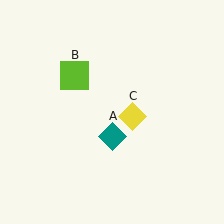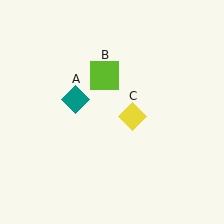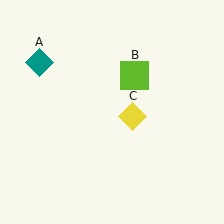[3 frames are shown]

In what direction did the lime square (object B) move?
The lime square (object B) moved right.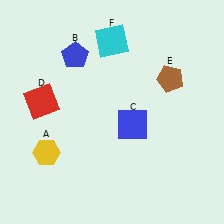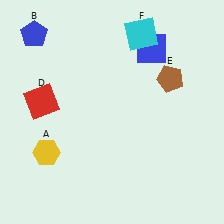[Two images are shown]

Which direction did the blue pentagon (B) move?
The blue pentagon (B) moved left.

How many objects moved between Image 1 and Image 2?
3 objects moved between the two images.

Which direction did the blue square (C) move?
The blue square (C) moved up.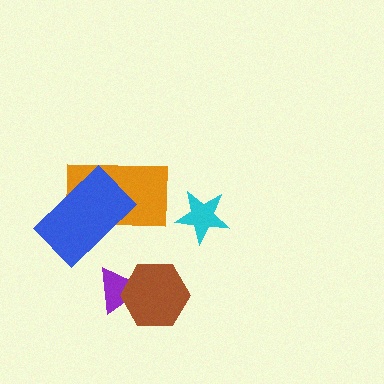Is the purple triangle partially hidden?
Yes, it is partially covered by another shape.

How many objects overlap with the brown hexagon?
1 object overlaps with the brown hexagon.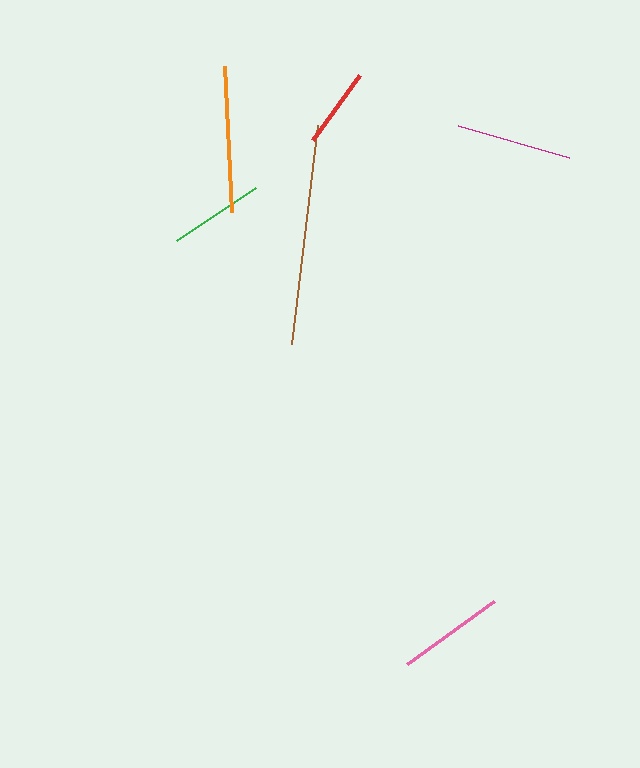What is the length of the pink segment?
The pink segment is approximately 107 pixels long.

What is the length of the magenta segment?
The magenta segment is approximately 116 pixels long.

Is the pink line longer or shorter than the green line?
The pink line is longer than the green line.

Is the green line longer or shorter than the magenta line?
The magenta line is longer than the green line.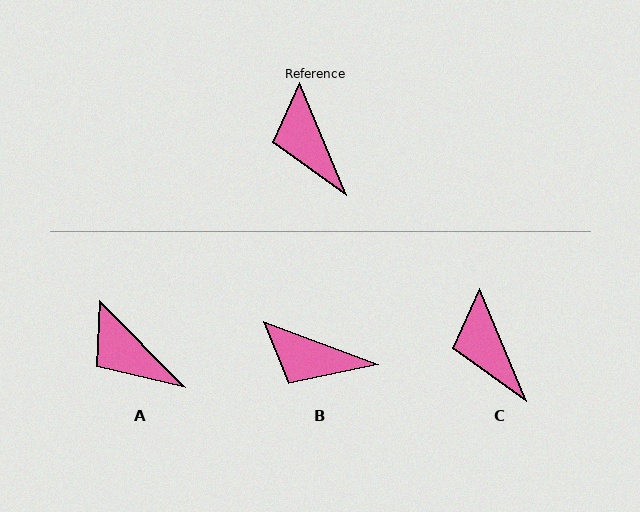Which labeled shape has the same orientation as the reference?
C.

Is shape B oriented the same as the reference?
No, it is off by about 47 degrees.